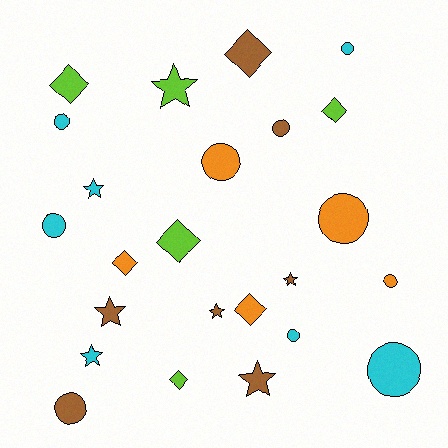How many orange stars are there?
There are no orange stars.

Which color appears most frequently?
Brown, with 7 objects.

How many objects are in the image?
There are 24 objects.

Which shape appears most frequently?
Circle, with 10 objects.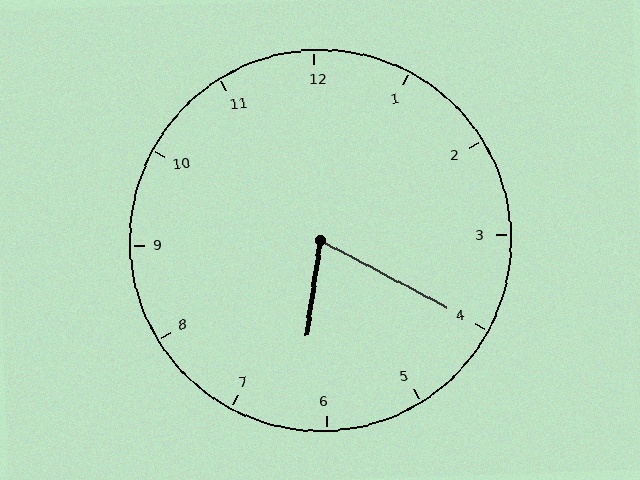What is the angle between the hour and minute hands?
Approximately 70 degrees.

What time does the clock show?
6:20.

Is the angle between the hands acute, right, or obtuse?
It is acute.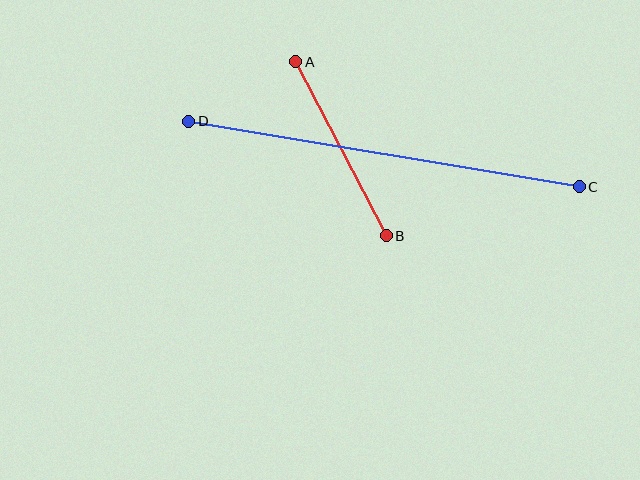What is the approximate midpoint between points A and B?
The midpoint is at approximately (341, 149) pixels.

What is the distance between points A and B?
The distance is approximately 196 pixels.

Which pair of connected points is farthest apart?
Points C and D are farthest apart.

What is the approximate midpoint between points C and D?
The midpoint is at approximately (384, 154) pixels.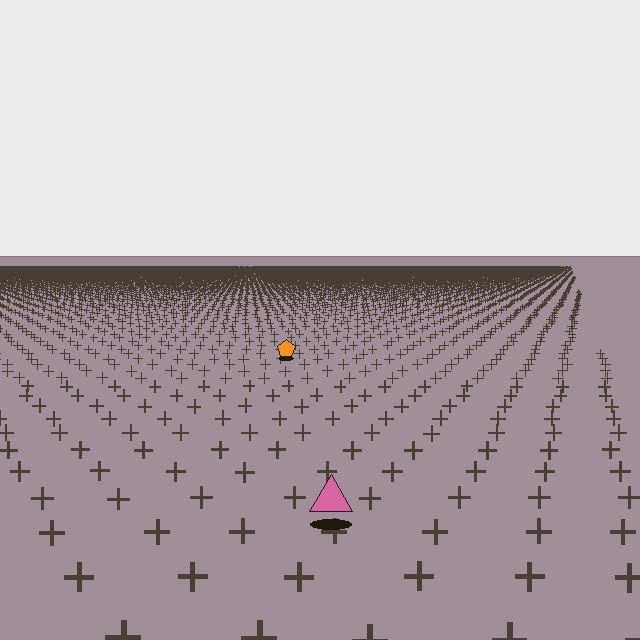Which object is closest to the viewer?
The pink triangle is closest. The texture marks near it are larger and more spread out.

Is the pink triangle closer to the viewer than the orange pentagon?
Yes. The pink triangle is closer — you can tell from the texture gradient: the ground texture is coarser near it.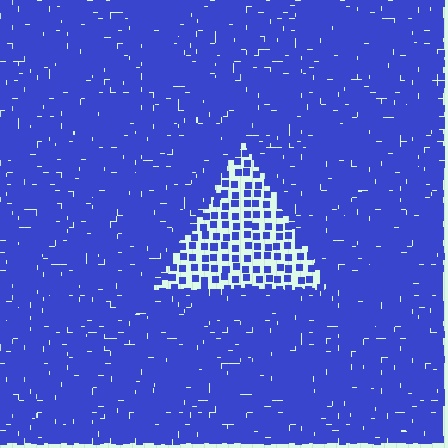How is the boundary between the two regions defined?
The boundary is defined by a change in element density (approximately 2.9x ratio). All elements are the same color, size, and shape.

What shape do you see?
I see a triangle.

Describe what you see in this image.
The image contains small blue elements arranged at two different densities. A triangle-shaped region is visible where the elements are less densely packed than the surrounding area.